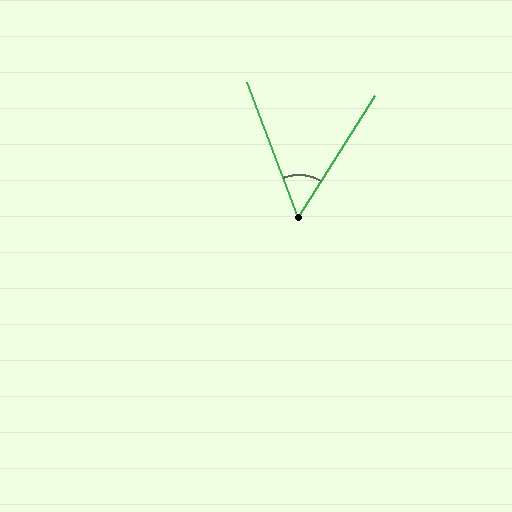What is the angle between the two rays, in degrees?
Approximately 53 degrees.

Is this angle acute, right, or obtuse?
It is acute.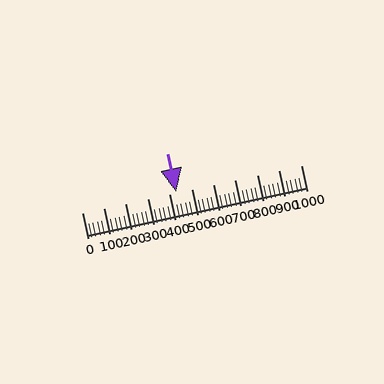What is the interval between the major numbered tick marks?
The major tick marks are spaced 100 units apart.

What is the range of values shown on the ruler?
The ruler shows values from 0 to 1000.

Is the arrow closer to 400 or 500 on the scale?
The arrow is closer to 400.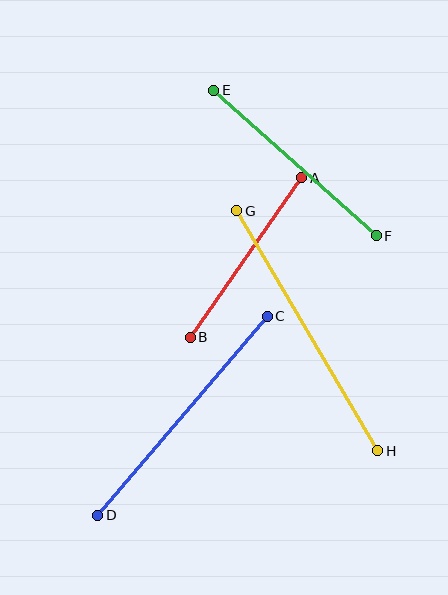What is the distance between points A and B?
The distance is approximately 195 pixels.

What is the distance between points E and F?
The distance is approximately 218 pixels.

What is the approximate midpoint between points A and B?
The midpoint is at approximately (246, 257) pixels.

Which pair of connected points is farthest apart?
Points G and H are farthest apart.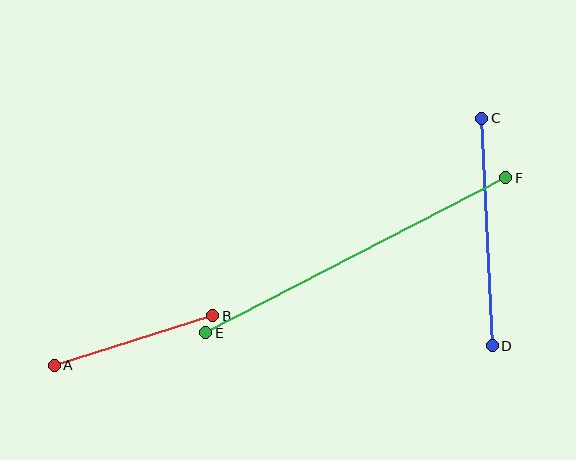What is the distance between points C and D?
The distance is approximately 228 pixels.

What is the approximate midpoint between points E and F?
The midpoint is at approximately (356, 255) pixels.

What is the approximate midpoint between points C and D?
The midpoint is at approximately (487, 232) pixels.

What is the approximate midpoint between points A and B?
The midpoint is at approximately (134, 340) pixels.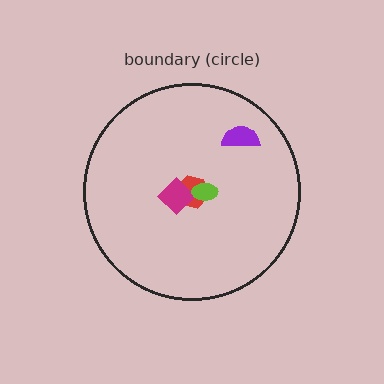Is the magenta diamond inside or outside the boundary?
Inside.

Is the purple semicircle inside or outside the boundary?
Inside.